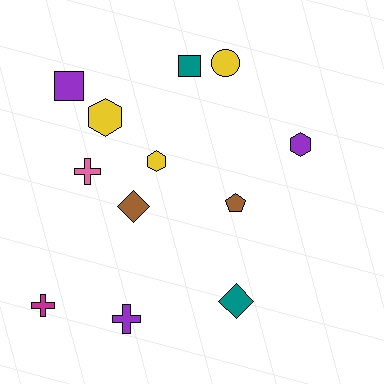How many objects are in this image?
There are 12 objects.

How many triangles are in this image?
There are no triangles.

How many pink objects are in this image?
There is 1 pink object.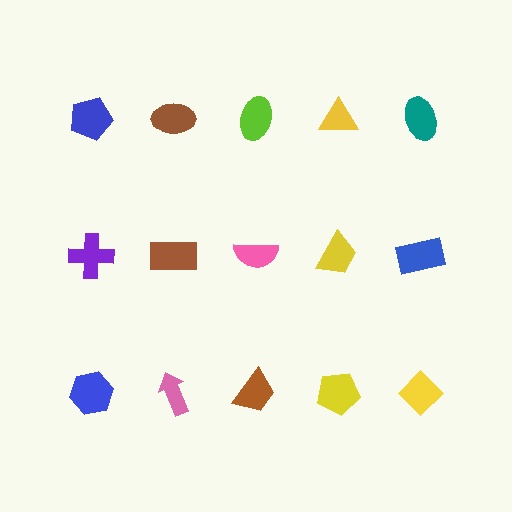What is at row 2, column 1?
A purple cross.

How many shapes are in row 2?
5 shapes.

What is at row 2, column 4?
A yellow trapezoid.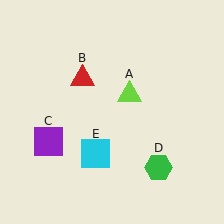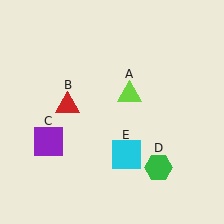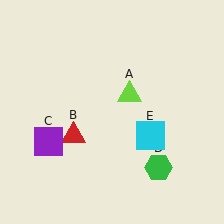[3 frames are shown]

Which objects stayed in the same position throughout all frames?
Lime triangle (object A) and purple square (object C) and green hexagon (object D) remained stationary.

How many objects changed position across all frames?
2 objects changed position: red triangle (object B), cyan square (object E).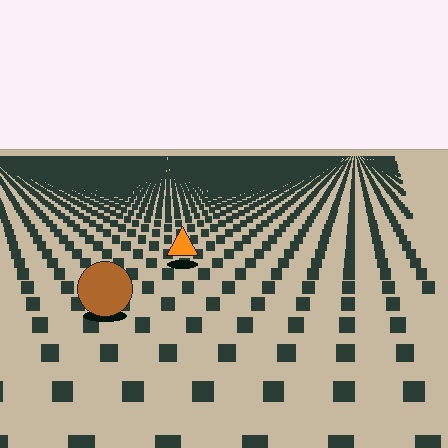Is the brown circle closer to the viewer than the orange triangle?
Yes. The brown circle is closer — you can tell from the texture gradient: the ground texture is coarser near it.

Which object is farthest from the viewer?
The orange triangle is farthest from the viewer. It appears smaller and the ground texture around it is denser.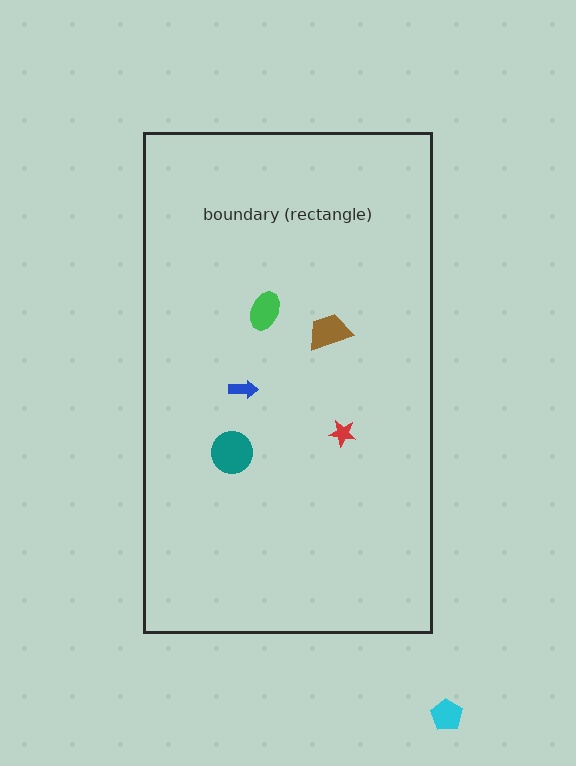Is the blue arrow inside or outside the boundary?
Inside.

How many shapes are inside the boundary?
5 inside, 1 outside.